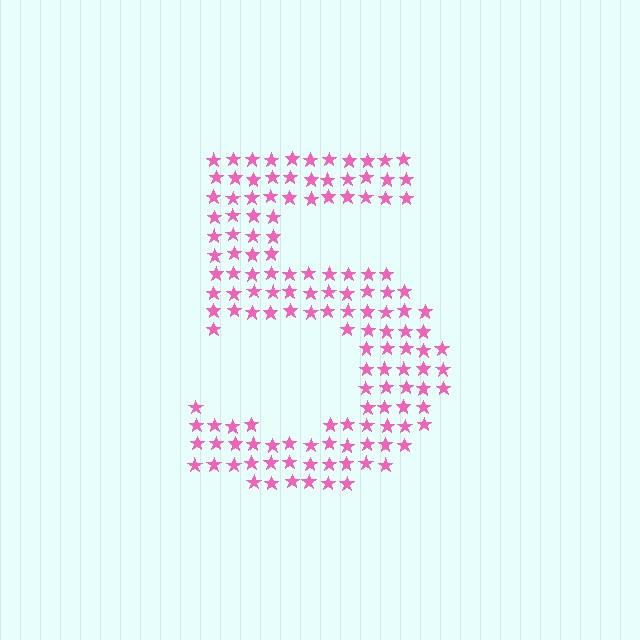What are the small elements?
The small elements are stars.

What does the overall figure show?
The overall figure shows the digit 5.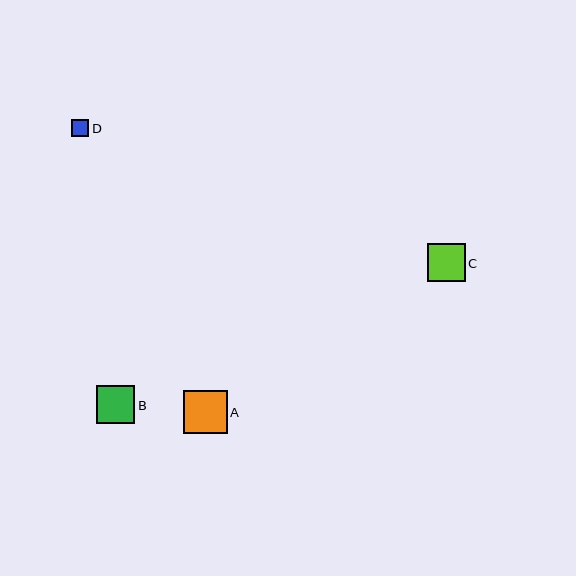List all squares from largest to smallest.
From largest to smallest: A, B, C, D.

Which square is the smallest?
Square D is the smallest with a size of approximately 17 pixels.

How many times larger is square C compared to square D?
Square C is approximately 2.2 times the size of square D.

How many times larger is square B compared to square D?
Square B is approximately 2.3 times the size of square D.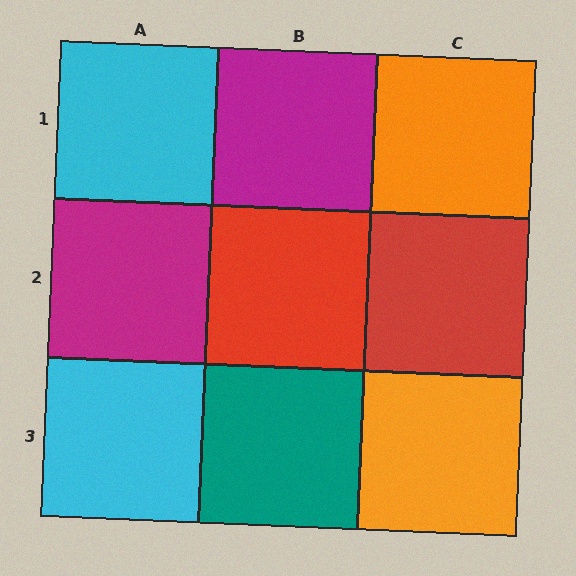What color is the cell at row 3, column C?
Orange.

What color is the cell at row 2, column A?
Magenta.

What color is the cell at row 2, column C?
Red.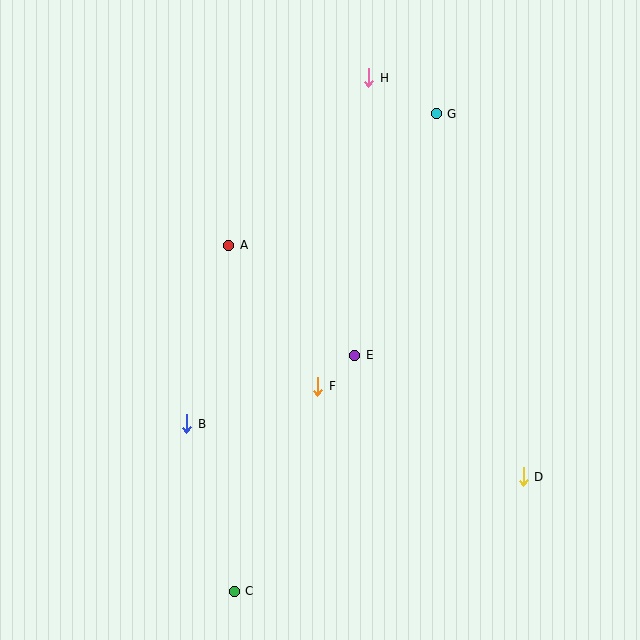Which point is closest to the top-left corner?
Point A is closest to the top-left corner.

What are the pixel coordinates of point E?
Point E is at (355, 355).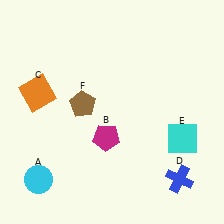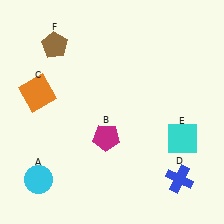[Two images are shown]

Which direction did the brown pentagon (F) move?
The brown pentagon (F) moved up.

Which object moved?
The brown pentagon (F) moved up.